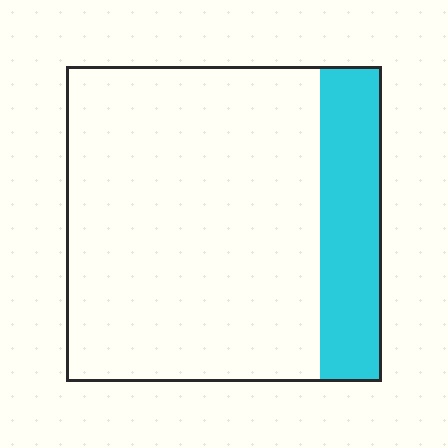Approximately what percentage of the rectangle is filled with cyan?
Approximately 20%.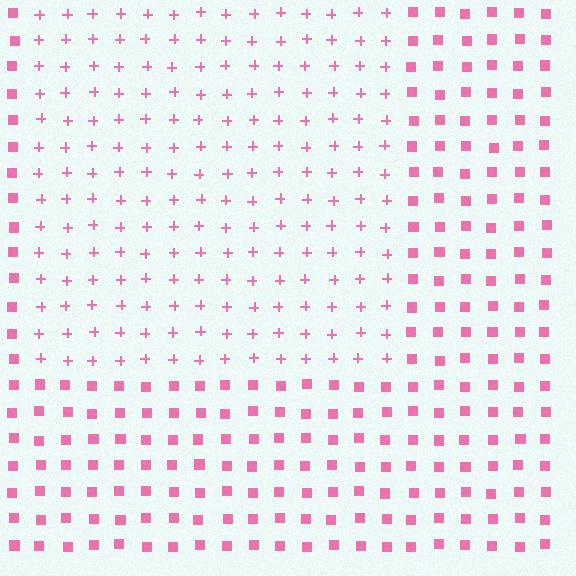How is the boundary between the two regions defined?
The boundary is defined by a change in element shape: plus signs inside vs. squares outside. All elements share the same color and spacing.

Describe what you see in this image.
The image is filled with small pink elements arranged in a uniform grid. A rectangle-shaped region contains plus signs, while the surrounding area contains squares. The boundary is defined purely by the change in element shape.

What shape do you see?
I see a rectangle.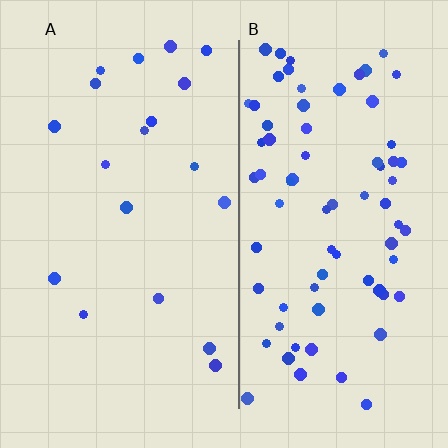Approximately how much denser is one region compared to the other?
Approximately 4.0× — region B over region A.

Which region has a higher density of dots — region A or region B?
B (the right).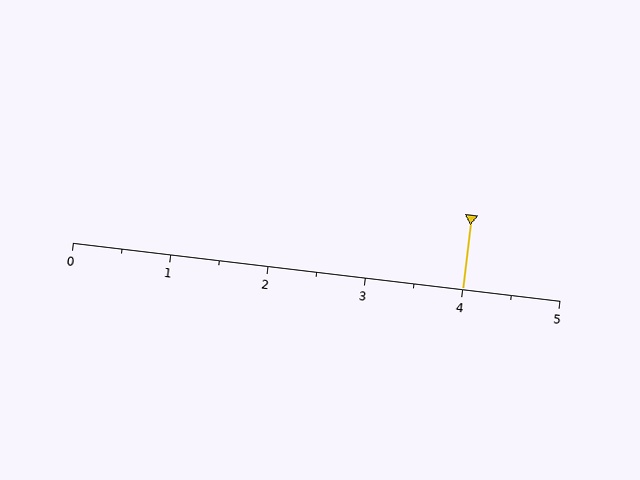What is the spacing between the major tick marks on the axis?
The major ticks are spaced 1 apart.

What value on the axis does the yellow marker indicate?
The marker indicates approximately 4.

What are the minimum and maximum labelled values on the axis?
The axis runs from 0 to 5.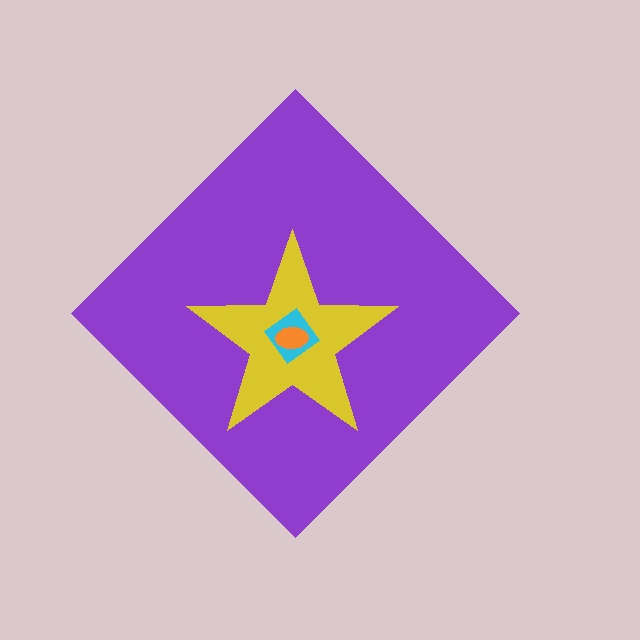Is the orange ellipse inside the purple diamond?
Yes.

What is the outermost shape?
The purple diamond.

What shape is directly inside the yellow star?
The cyan diamond.